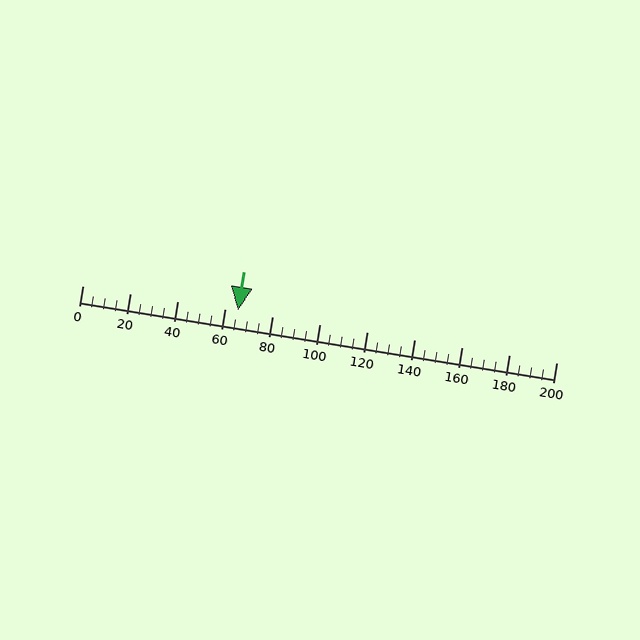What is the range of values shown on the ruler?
The ruler shows values from 0 to 200.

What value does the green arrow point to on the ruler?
The green arrow points to approximately 66.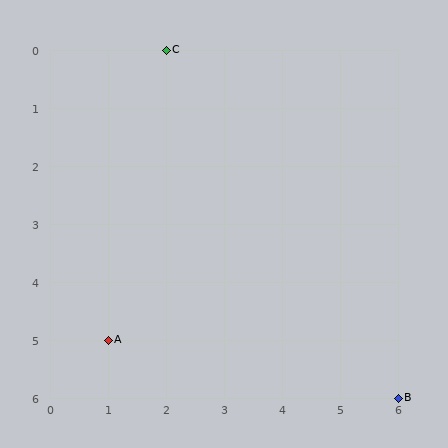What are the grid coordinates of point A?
Point A is at grid coordinates (1, 5).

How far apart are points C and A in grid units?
Points C and A are 1 column and 5 rows apart (about 5.1 grid units diagonally).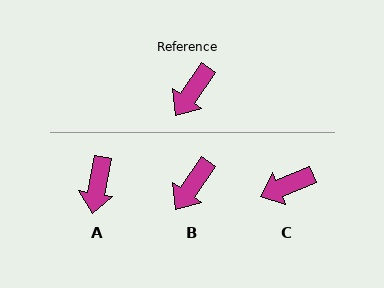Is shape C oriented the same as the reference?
No, it is off by about 33 degrees.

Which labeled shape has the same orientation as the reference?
B.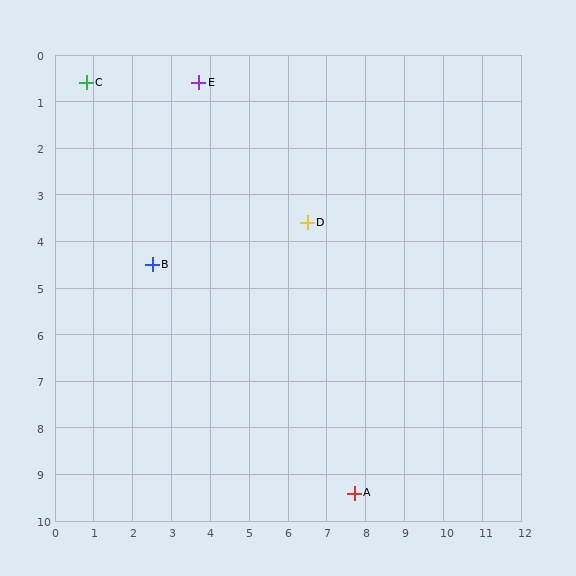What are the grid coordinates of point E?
Point E is at approximately (3.7, 0.6).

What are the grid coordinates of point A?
Point A is at approximately (7.7, 9.4).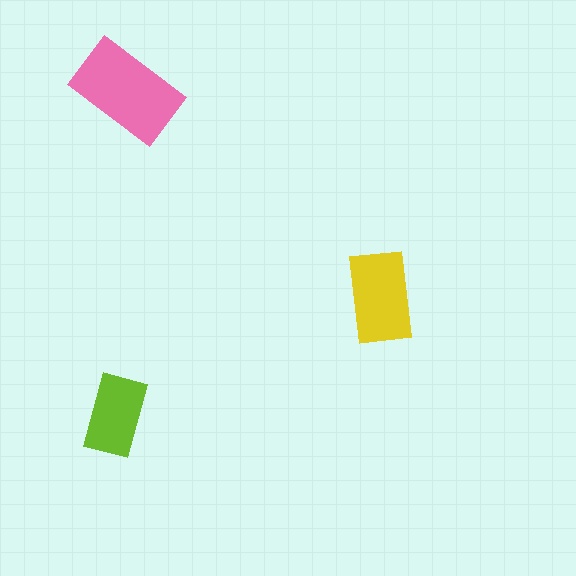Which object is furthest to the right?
The yellow rectangle is rightmost.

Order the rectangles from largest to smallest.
the pink one, the yellow one, the lime one.